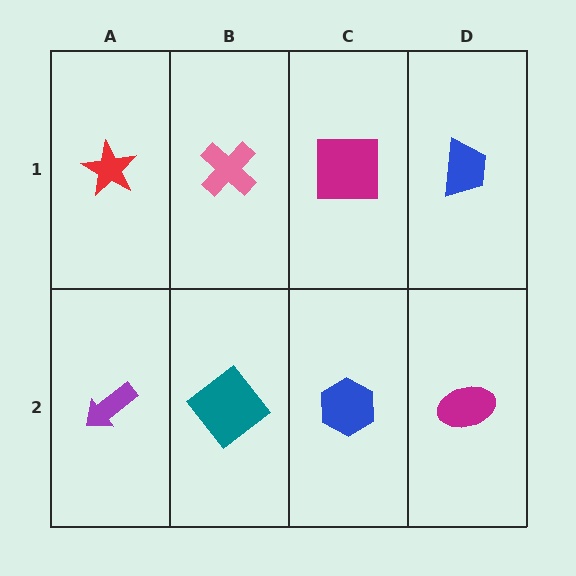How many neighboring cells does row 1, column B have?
3.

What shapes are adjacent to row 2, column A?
A red star (row 1, column A), a teal diamond (row 2, column B).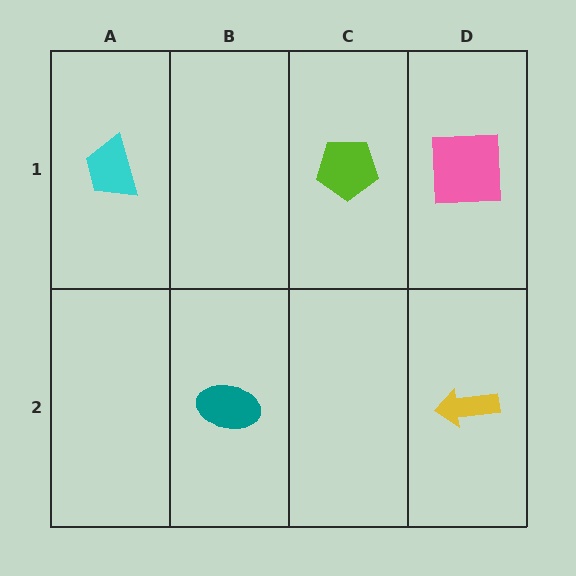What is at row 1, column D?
A pink square.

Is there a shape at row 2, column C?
No, that cell is empty.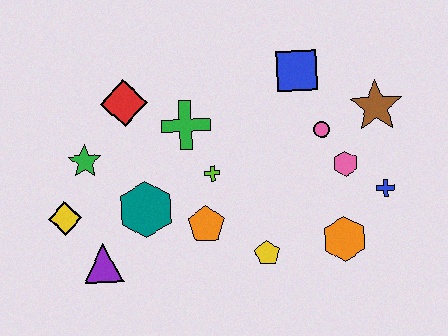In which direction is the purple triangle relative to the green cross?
The purple triangle is below the green cross.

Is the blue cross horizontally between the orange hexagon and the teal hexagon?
No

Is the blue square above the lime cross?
Yes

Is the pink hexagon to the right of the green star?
Yes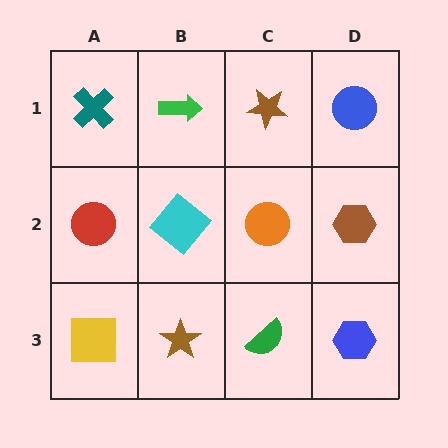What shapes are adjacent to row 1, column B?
A cyan diamond (row 2, column B), a teal cross (row 1, column A), a brown star (row 1, column C).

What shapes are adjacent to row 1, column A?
A red circle (row 2, column A), a green arrow (row 1, column B).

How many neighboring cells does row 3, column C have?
3.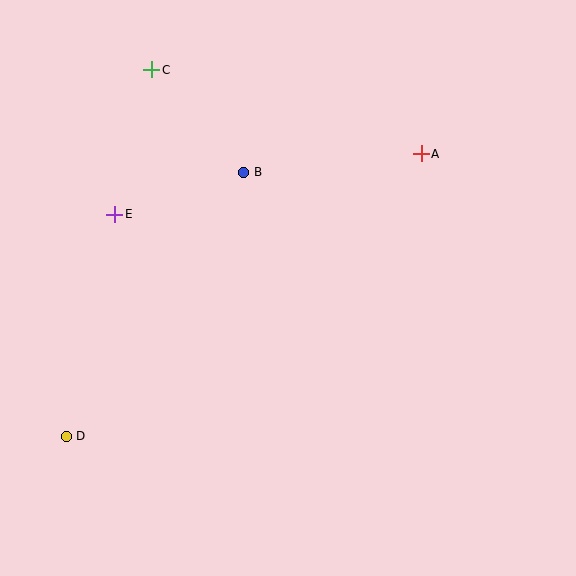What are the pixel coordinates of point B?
Point B is at (244, 172).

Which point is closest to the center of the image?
Point B at (244, 172) is closest to the center.